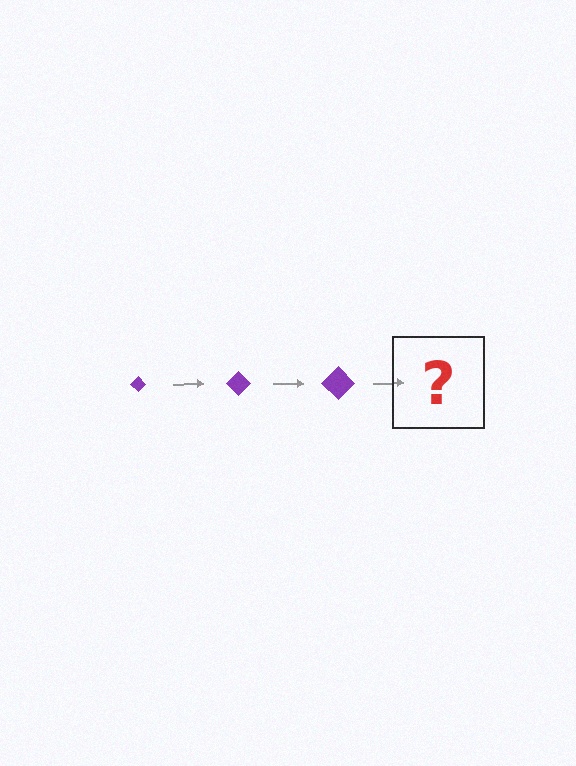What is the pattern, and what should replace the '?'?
The pattern is that the diamond gets progressively larger each step. The '?' should be a purple diamond, larger than the previous one.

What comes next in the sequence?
The next element should be a purple diamond, larger than the previous one.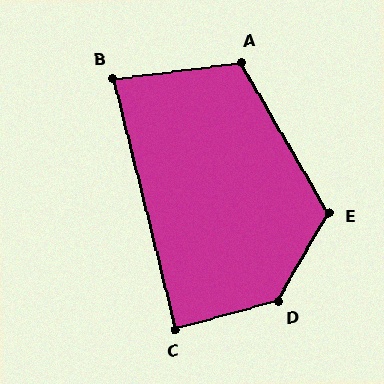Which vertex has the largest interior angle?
D, at approximately 136 degrees.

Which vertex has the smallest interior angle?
B, at approximately 83 degrees.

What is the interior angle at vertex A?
Approximately 113 degrees (obtuse).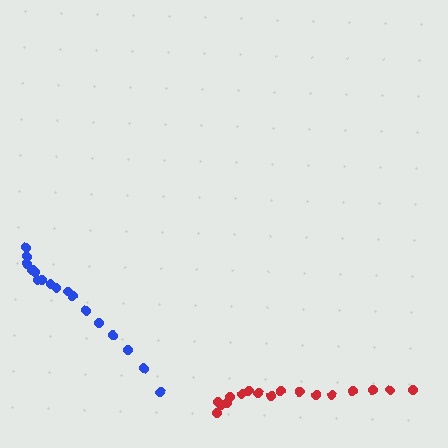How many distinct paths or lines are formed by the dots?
There are 2 distinct paths.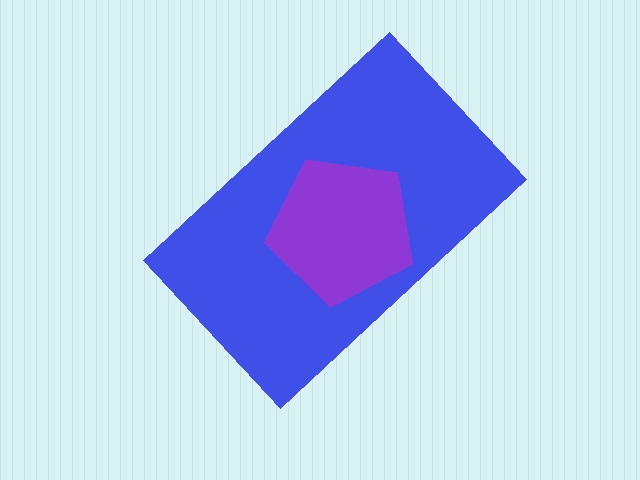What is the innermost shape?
The purple pentagon.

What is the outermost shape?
The blue rectangle.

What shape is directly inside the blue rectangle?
The purple pentagon.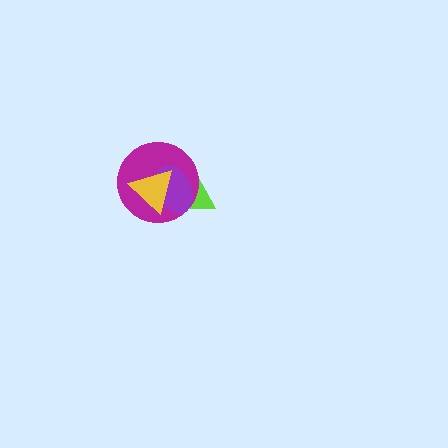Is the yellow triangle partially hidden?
No, no other shape covers it.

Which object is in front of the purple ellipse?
The yellow triangle is in front of the purple ellipse.